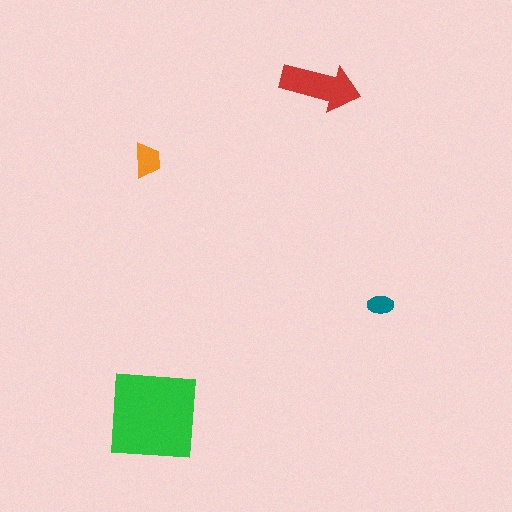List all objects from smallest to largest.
The teal ellipse, the orange trapezoid, the red arrow, the green square.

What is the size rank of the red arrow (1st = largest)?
2nd.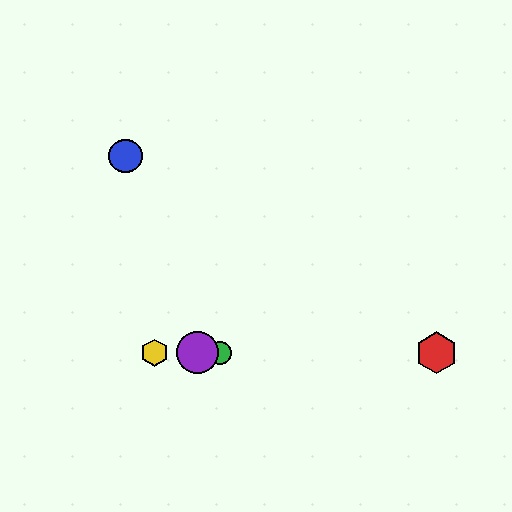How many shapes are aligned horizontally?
4 shapes (the red hexagon, the green circle, the yellow hexagon, the purple circle) are aligned horizontally.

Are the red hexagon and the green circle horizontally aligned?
Yes, both are at y≈353.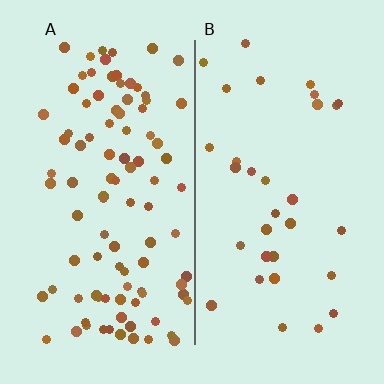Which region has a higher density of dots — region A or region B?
A (the left).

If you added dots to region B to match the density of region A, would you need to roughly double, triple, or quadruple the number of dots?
Approximately triple.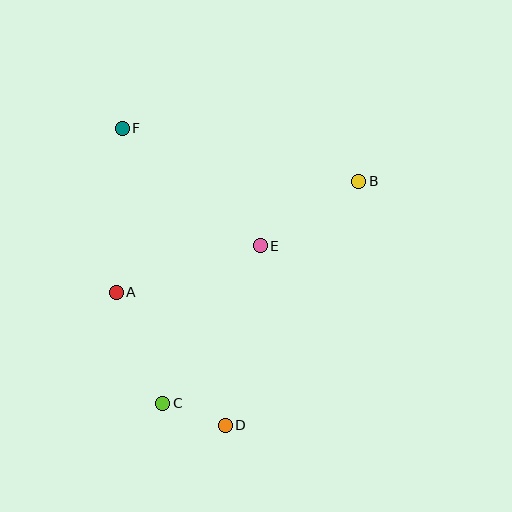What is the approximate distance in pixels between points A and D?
The distance between A and D is approximately 172 pixels.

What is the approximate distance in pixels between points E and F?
The distance between E and F is approximately 181 pixels.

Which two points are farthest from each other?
Points D and F are farthest from each other.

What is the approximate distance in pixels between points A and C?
The distance between A and C is approximately 121 pixels.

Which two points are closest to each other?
Points C and D are closest to each other.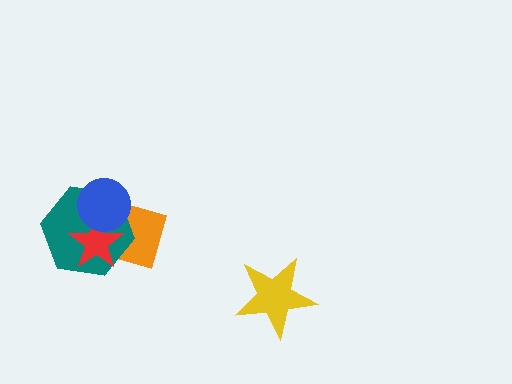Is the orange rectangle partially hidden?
Yes, it is partially covered by another shape.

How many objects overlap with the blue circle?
3 objects overlap with the blue circle.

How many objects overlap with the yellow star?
0 objects overlap with the yellow star.